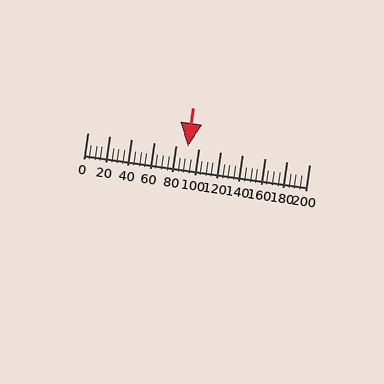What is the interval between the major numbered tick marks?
The major tick marks are spaced 20 units apart.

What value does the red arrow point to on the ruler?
The red arrow points to approximately 91.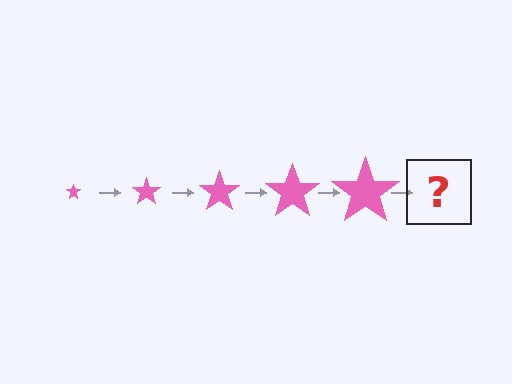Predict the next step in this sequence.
The next step is a pink star, larger than the previous one.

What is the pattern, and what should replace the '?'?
The pattern is that the star gets progressively larger each step. The '?' should be a pink star, larger than the previous one.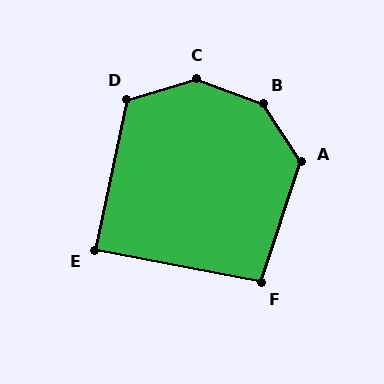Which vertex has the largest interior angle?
B, at approximately 144 degrees.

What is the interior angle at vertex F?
Approximately 98 degrees (obtuse).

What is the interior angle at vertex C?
Approximately 143 degrees (obtuse).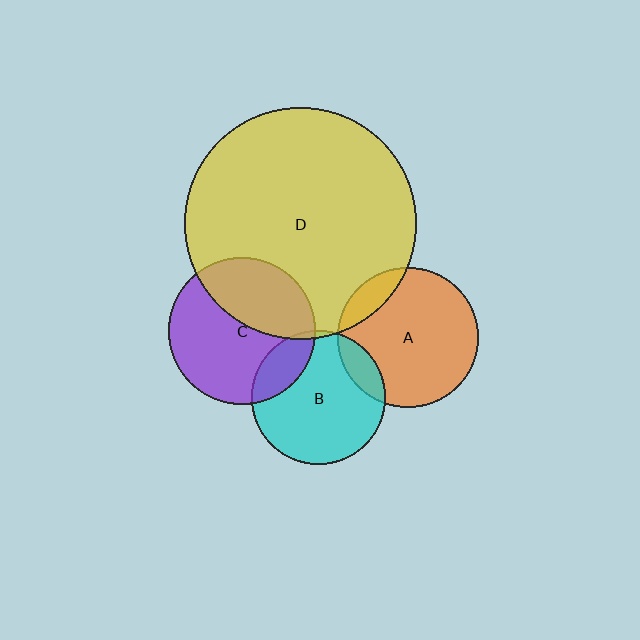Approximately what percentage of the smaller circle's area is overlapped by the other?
Approximately 40%.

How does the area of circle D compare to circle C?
Approximately 2.5 times.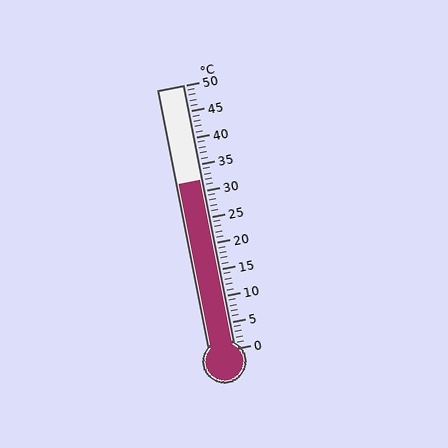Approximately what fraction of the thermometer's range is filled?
The thermometer is filled to approximately 65% of its range.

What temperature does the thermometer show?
The thermometer shows approximately 32°C.